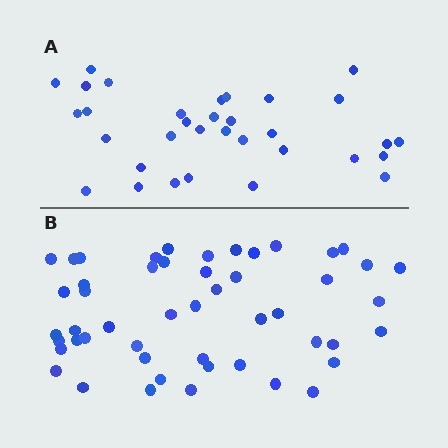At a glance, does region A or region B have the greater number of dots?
Region B (the bottom region) has more dots.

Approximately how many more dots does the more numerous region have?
Region B has approximately 15 more dots than region A.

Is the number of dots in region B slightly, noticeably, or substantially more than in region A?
Region B has substantially more. The ratio is roughly 1.5 to 1.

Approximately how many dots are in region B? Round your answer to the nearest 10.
About 50 dots.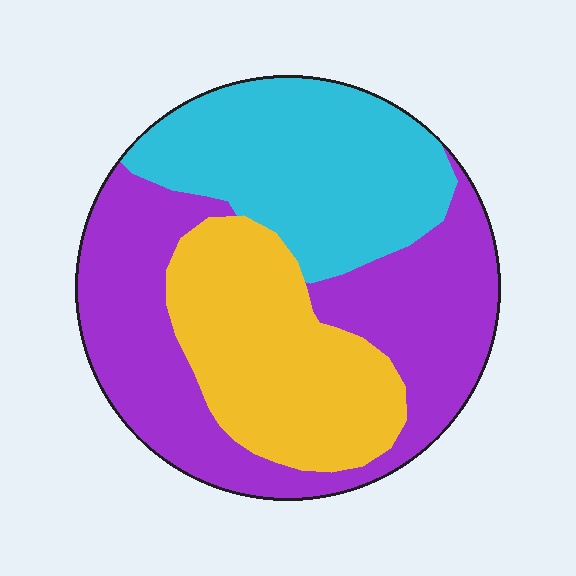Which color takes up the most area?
Purple, at roughly 45%.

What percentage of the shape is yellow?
Yellow takes up about one quarter (1/4) of the shape.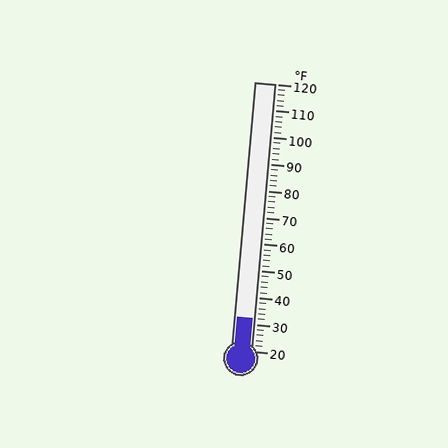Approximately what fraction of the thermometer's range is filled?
The thermometer is filled to approximately 10% of its range.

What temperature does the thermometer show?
The thermometer shows approximately 32°F.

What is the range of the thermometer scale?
The thermometer scale ranges from 20°F to 120°F.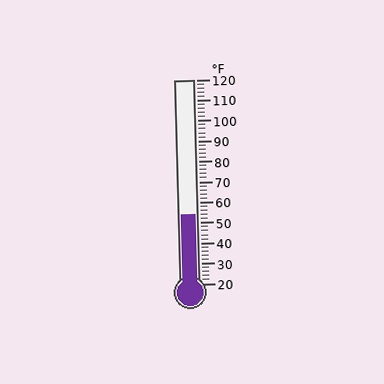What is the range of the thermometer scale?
The thermometer scale ranges from 20°F to 120°F.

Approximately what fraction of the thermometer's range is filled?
The thermometer is filled to approximately 35% of its range.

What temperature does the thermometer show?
The thermometer shows approximately 54°F.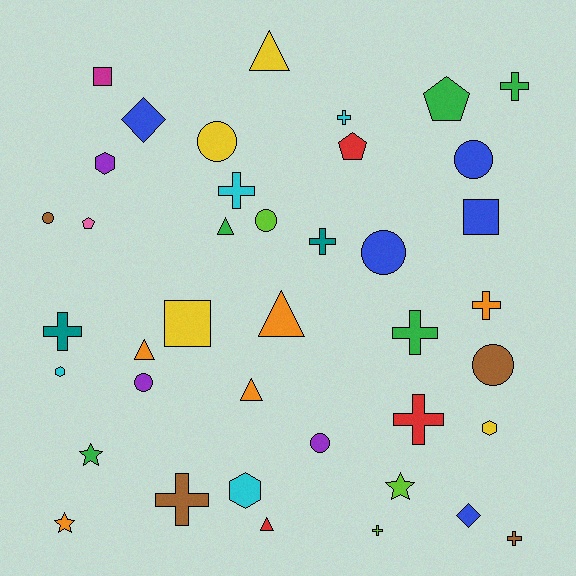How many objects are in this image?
There are 40 objects.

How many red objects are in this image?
There are 3 red objects.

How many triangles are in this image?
There are 6 triangles.